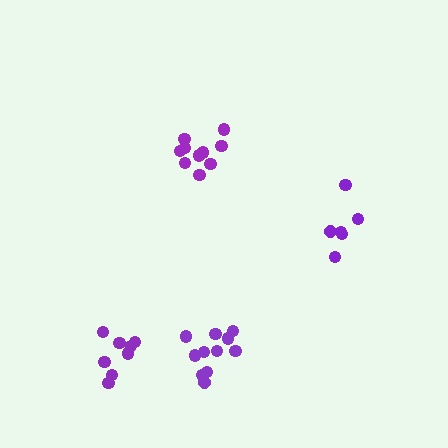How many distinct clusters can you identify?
There are 4 distinct clusters.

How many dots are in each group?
Group 1: 10 dots, Group 2: 8 dots, Group 3: 6 dots, Group 4: 11 dots (35 total).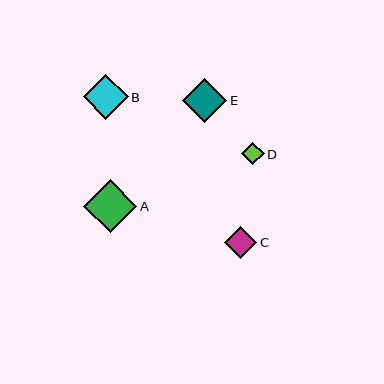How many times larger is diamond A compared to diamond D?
Diamond A is approximately 2.4 times the size of diamond D.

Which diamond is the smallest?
Diamond D is the smallest with a size of approximately 22 pixels.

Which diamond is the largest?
Diamond A is the largest with a size of approximately 53 pixels.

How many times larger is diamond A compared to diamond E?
Diamond A is approximately 1.2 times the size of diamond E.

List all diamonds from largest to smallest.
From largest to smallest: A, B, E, C, D.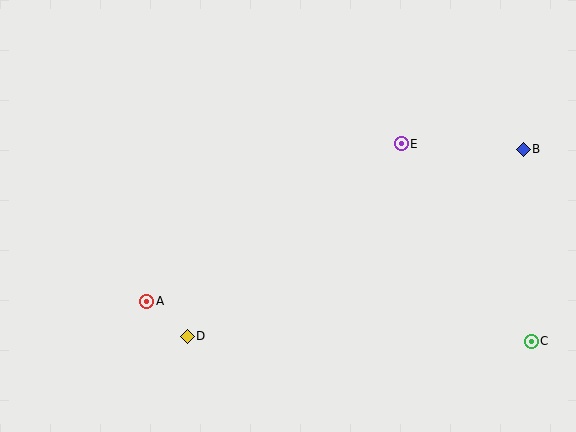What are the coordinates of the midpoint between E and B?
The midpoint between E and B is at (462, 147).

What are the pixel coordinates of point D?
Point D is at (187, 336).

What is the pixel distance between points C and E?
The distance between C and E is 236 pixels.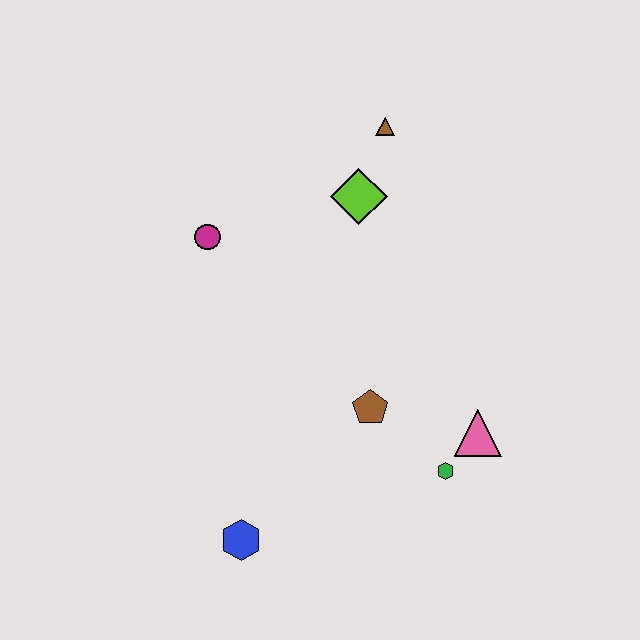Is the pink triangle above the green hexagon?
Yes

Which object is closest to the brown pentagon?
The green hexagon is closest to the brown pentagon.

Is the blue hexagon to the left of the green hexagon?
Yes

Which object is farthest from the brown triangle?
The blue hexagon is farthest from the brown triangle.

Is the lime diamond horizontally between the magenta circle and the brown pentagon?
Yes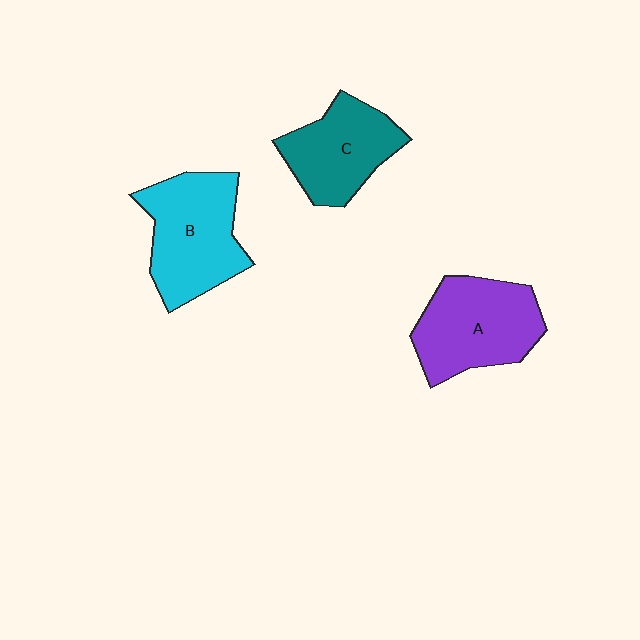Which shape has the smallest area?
Shape C (teal).